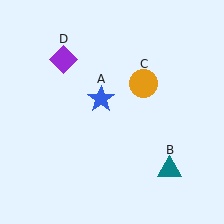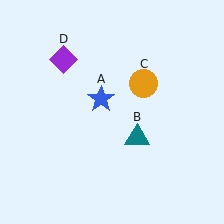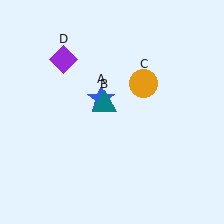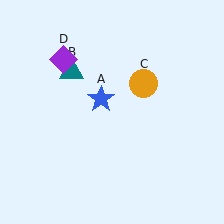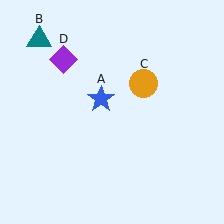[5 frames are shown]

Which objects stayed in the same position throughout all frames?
Blue star (object A) and orange circle (object C) and purple diamond (object D) remained stationary.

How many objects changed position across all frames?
1 object changed position: teal triangle (object B).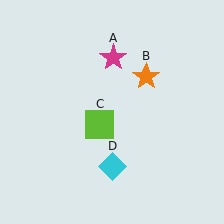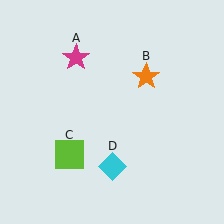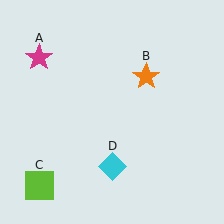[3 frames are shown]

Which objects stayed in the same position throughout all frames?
Orange star (object B) and cyan diamond (object D) remained stationary.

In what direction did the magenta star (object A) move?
The magenta star (object A) moved left.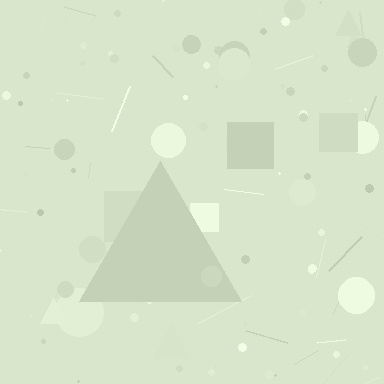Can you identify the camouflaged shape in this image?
The camouflaged shape is a triangle.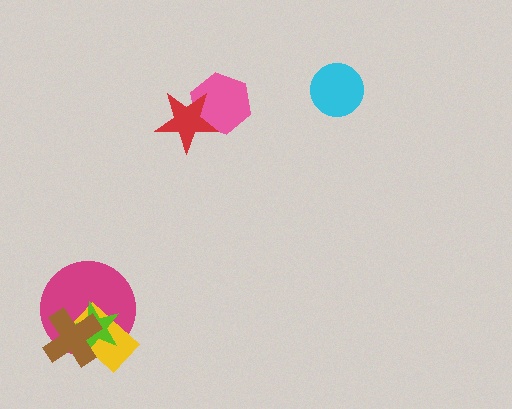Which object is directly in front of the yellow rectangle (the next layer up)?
The lime star is directly in front of the yellow rectangle.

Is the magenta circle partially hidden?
Yes, it is partially covered by another shape.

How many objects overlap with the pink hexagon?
1 object overlaps with the pink hexagon.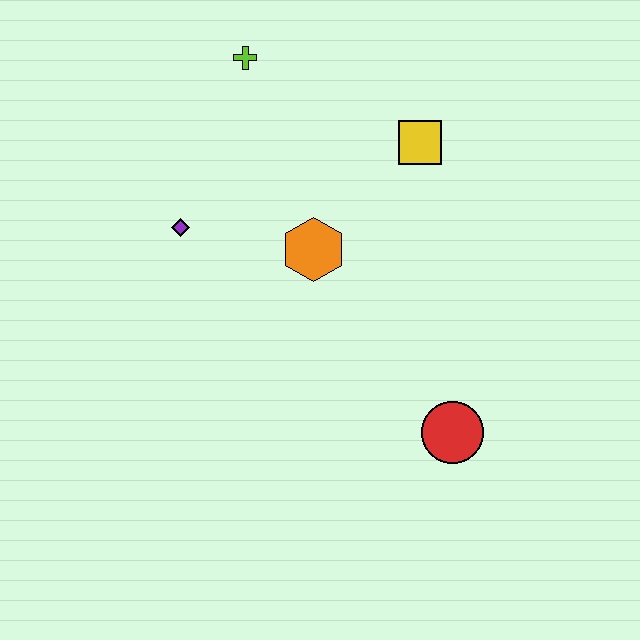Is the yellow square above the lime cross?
No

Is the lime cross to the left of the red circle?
Yes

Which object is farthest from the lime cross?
The red circle is farthest from the lime cross.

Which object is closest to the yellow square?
The orange hexagon is closest to the yellow square.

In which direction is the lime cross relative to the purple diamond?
The lime cross is above the purple diamond.